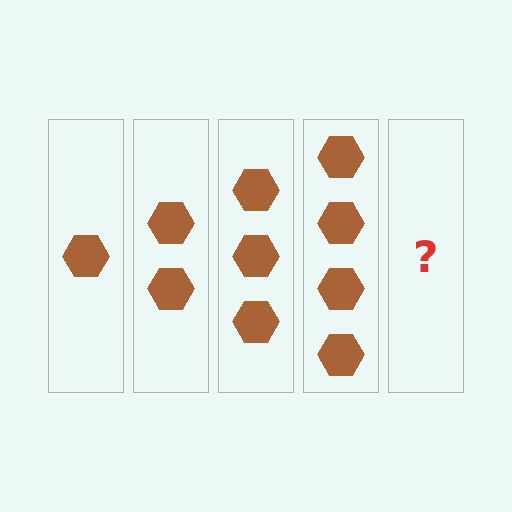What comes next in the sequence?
The next element should be 5 hexagons.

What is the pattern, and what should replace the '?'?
The pattern is that each step adds one more hexagon. The '?' should be 5 hexagons.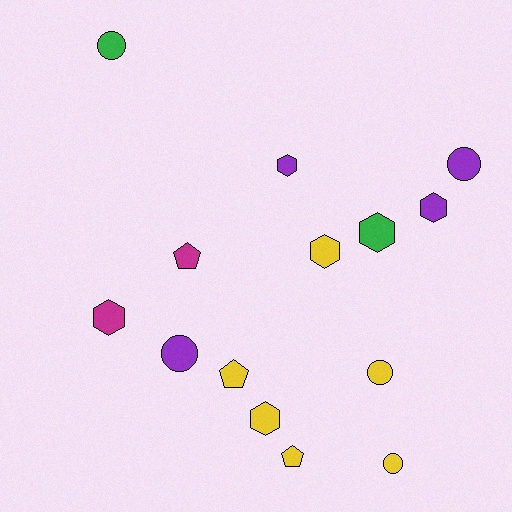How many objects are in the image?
There are 14 objects.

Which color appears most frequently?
Yellow, with 6 objects.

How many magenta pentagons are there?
There is 1 magenta pentagon.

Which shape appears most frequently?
Hexagon, with 6 objects.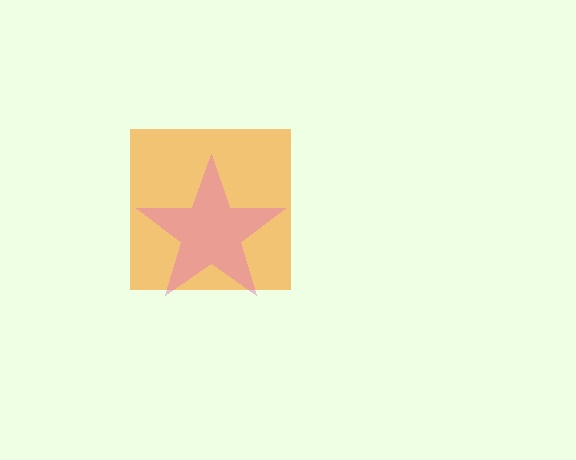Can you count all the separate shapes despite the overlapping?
Yes, there are 2 separate shapes.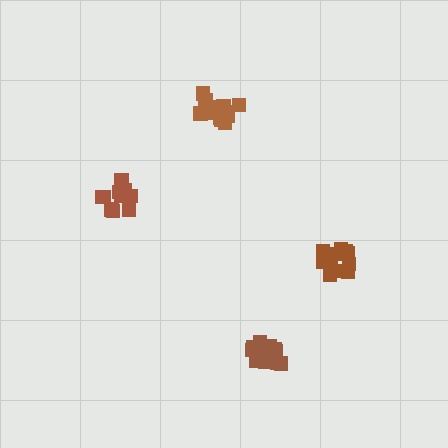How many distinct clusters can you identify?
There are 4 distinct clusters.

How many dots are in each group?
Group 1: 15 dots, Group 2: 12 dots, Group 3: 16 dots, Group 4: 10 dots (53 total).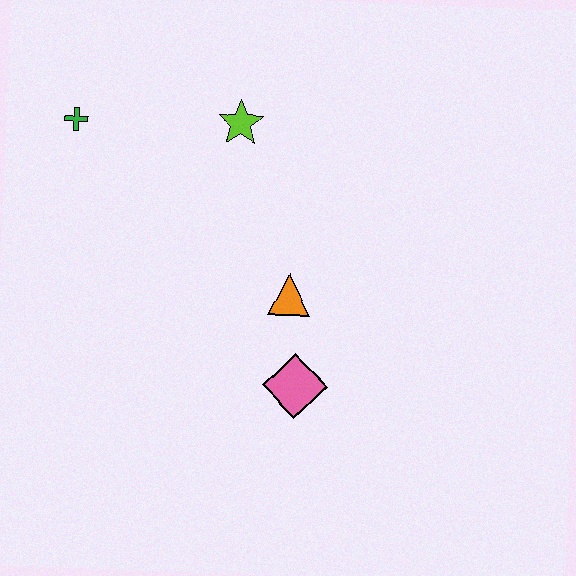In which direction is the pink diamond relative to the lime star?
The pink diamond is below the lime star.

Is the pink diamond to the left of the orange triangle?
No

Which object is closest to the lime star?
The green cross is closest to the lime star.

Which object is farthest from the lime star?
The pink diamond is farthest from the lime star.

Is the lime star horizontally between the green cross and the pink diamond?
Yes